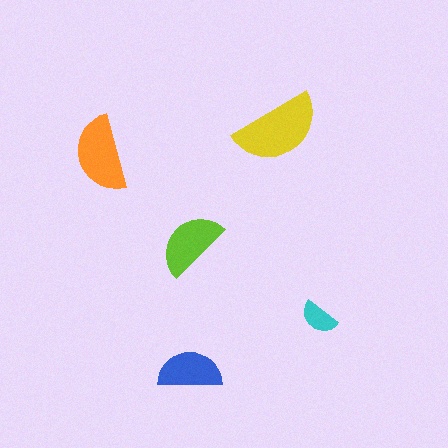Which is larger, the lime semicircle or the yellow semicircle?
The yellow one.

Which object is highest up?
The yellow semicircle is topmost.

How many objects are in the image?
There are 5 objects in the image.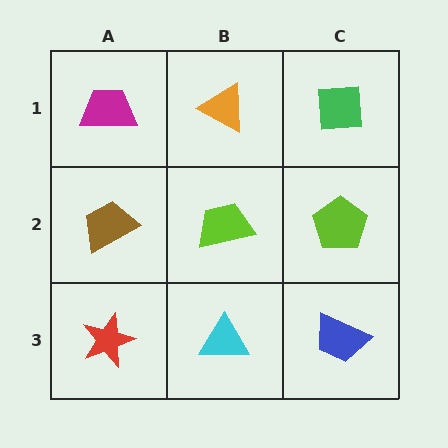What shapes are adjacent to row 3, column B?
A lime trapezoid (row 2, column B), a red star (row 3, column A), a blue trapezoid (row 3, column C).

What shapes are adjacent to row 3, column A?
A brown trapezoid (row 2, column A), a cyan triangle (row 3, column B).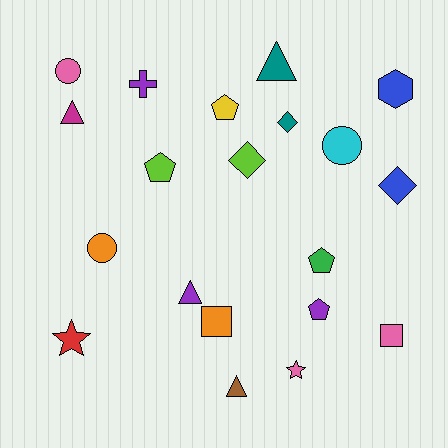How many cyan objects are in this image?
There is 1 cyan object.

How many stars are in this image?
There are 2 stars.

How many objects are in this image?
There are 20 objects.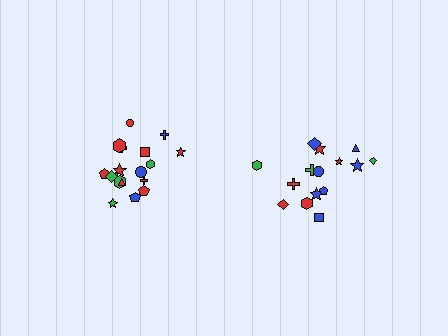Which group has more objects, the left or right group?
The left group.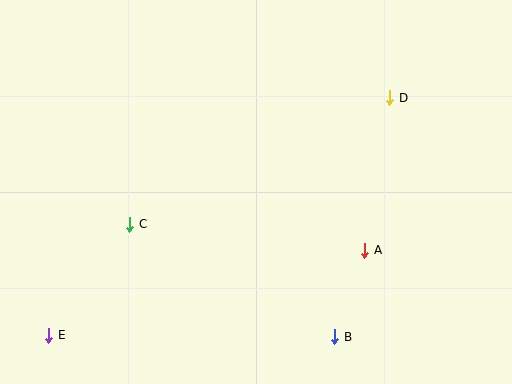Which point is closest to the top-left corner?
Point C is closest to the top-left corner.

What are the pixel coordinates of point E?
Point E is at (49, 335).